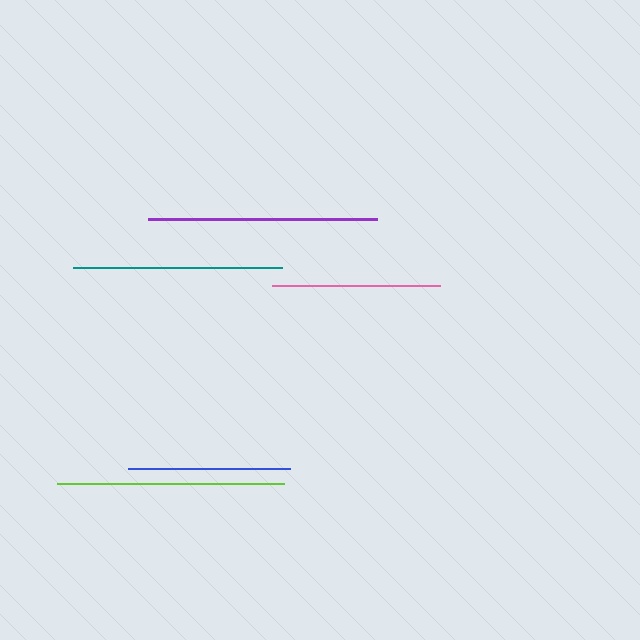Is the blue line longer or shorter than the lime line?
The lime line is longer than the blue line.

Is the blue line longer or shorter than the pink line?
The pink line is longer than the blue line.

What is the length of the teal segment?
The teal segment is approximately 210 pixels long.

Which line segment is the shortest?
The blue line is the shortest at approximately 162 pixels.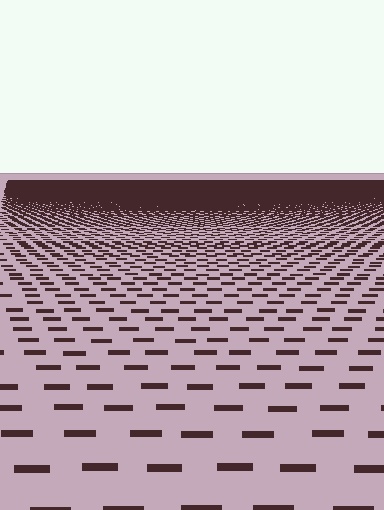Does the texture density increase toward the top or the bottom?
Density increases toward the top.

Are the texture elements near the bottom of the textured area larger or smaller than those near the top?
Larger. Near the bottom, elements are closer to the viewer and appear at a bigger on-screen size.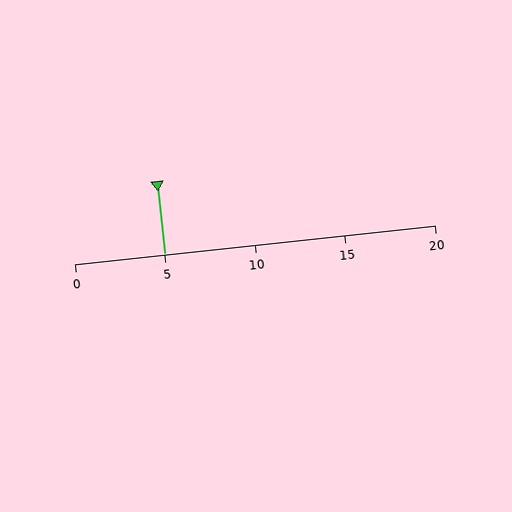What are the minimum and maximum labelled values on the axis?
The axis runs from 0 to 20.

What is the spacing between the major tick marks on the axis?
The major ticks are spaced 5 apart.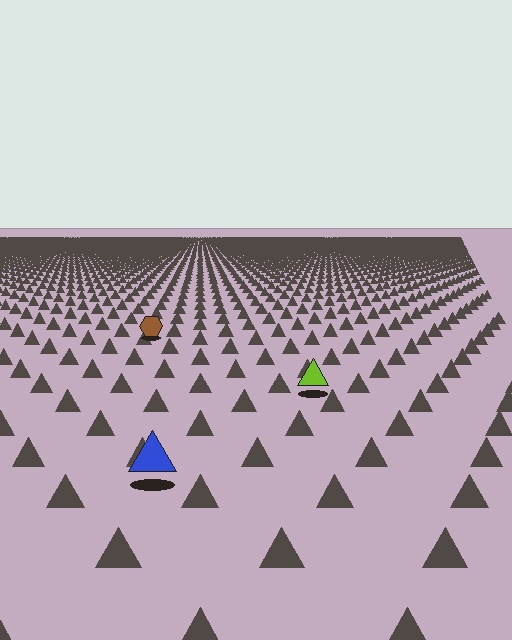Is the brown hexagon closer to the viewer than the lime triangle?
No. The lime triangle is closer — you can tell from the texture gradient: the ground texture is coarser near it.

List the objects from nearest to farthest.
From nearest to farthest: the blue triangle, the lime triangle, the brown hexagon.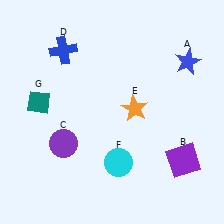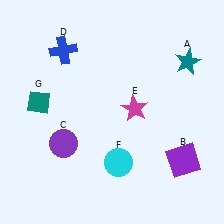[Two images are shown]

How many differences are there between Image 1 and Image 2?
There are 2 differences between the two images.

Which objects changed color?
A changed from blue to teal. E changed from orange to magenta.